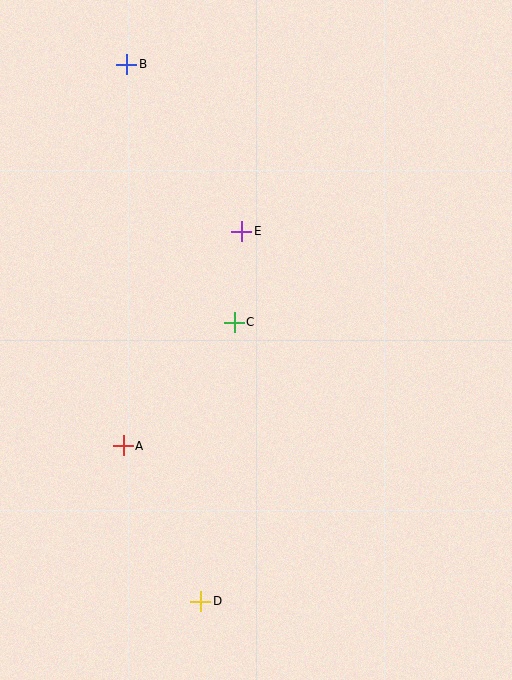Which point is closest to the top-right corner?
Point E is closest to the top-right corner.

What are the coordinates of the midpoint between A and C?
The midpoint between A and C is at (179, 384).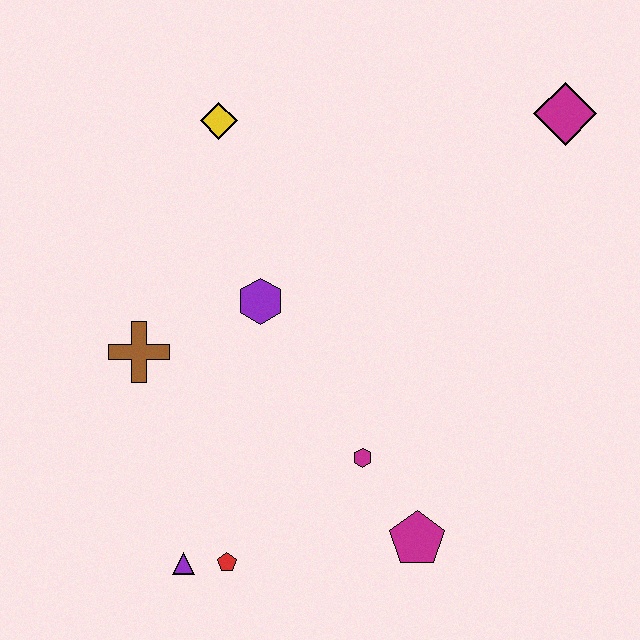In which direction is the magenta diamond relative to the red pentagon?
The magenta diamond is above the red pentagon.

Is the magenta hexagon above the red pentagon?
Yes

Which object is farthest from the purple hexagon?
The magenta diamond is farthest from the purple hexagon.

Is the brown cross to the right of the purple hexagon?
No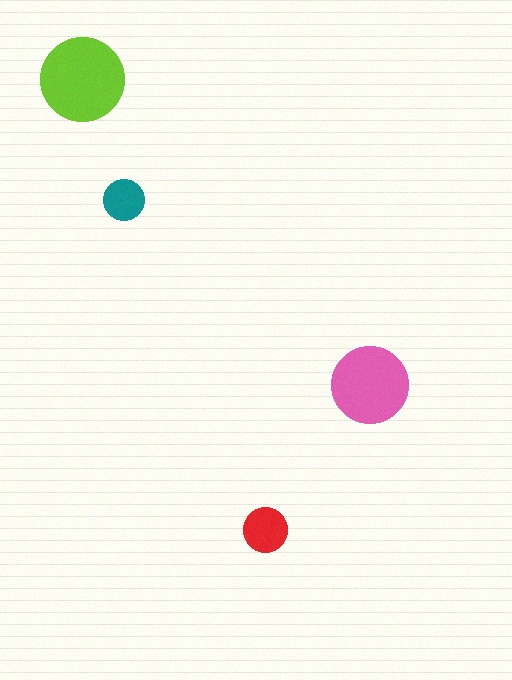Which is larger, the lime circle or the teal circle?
The lime one.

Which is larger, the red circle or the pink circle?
The pink one.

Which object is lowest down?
The red circle is bottommost.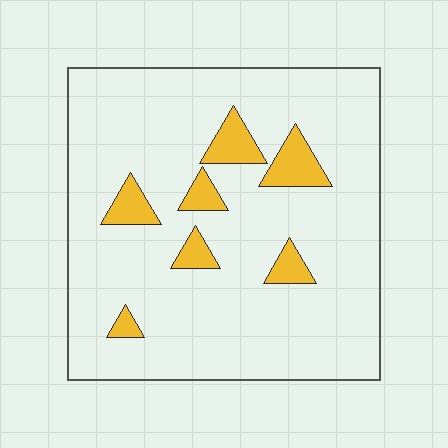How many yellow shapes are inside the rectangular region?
7.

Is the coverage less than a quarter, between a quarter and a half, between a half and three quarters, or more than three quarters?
Less than a quarter.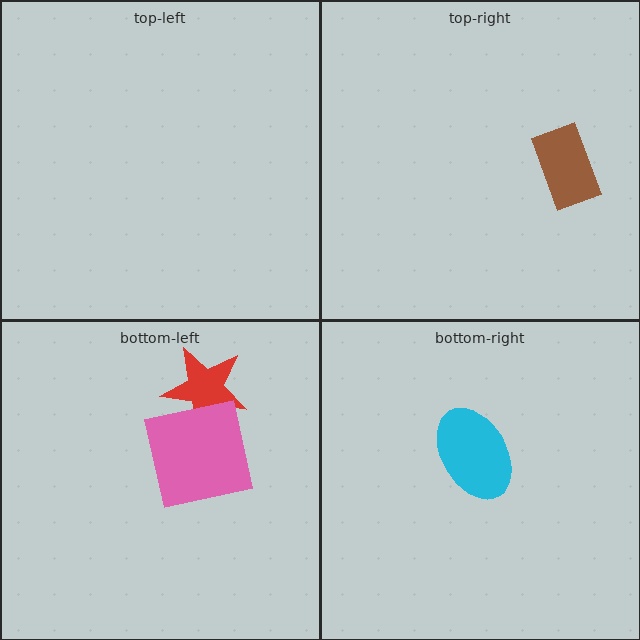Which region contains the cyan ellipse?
The bottom-right region.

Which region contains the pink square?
The bottom-left region.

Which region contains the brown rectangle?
The top-right region.